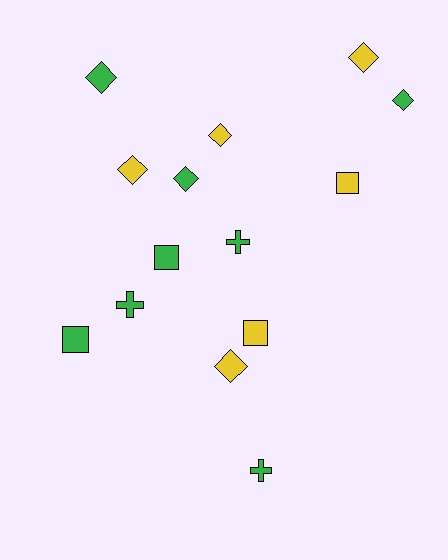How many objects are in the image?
There are 14 objects.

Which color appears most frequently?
Green, with 8 objects.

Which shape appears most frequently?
Diamond, with 7 objects.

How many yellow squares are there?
There are 2 yellow squares.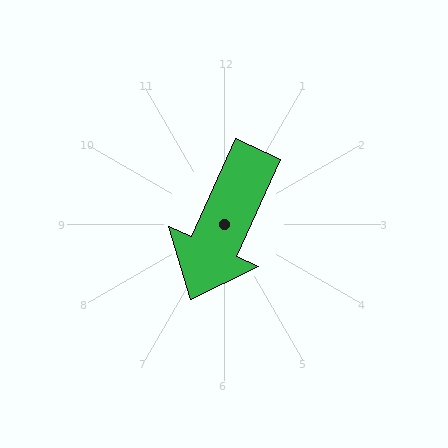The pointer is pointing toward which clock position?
Roughly 7 o'clock.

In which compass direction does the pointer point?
Southwest.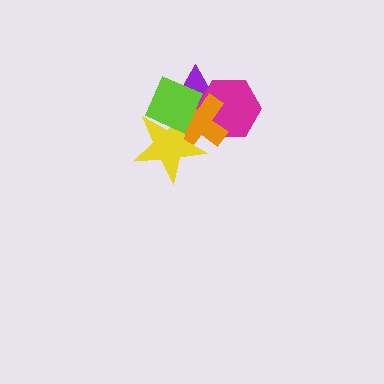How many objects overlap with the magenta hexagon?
3 objects overlap with the magenta hexagon.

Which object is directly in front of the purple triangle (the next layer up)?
The magenta hexagon is directly in front of the purple triangle.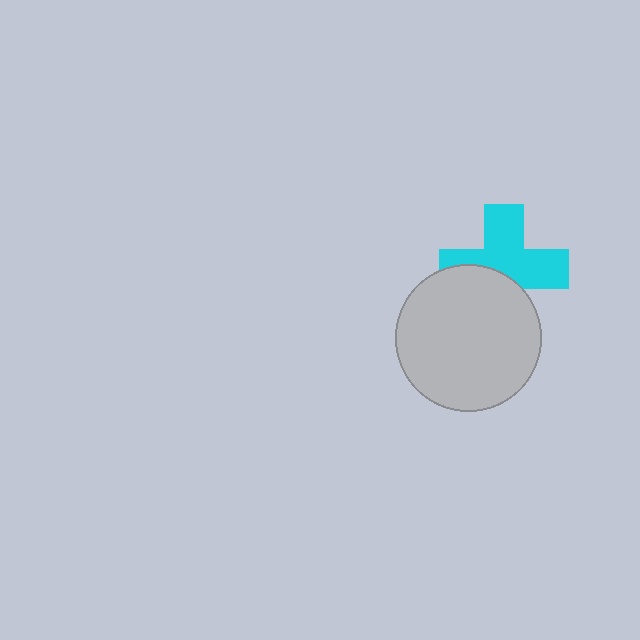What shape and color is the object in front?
The object in front is a light gray circle.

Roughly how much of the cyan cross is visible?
About half of it is visible (roughly 61%).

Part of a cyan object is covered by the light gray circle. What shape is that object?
It is a cross.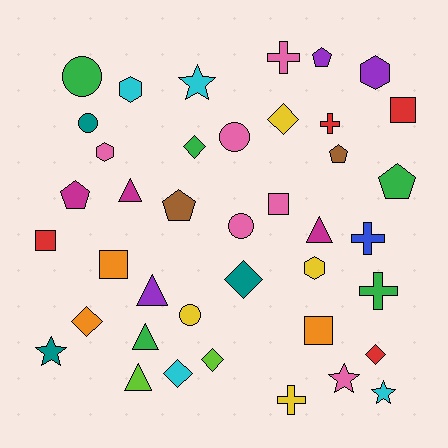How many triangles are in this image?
There are 5 triangles.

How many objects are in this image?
There are 40 objects.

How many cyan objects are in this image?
There are 4 cyan objects.